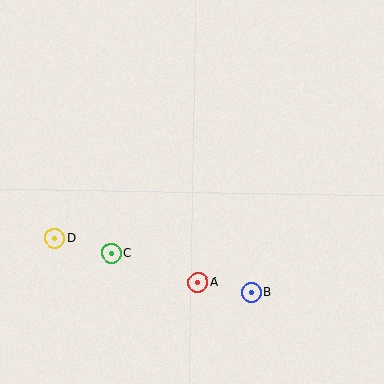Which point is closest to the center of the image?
Point A at (198, 283) is closest to the center.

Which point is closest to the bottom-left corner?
Point D is closest to the bottom-left corner.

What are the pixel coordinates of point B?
Point B is at (252, 292).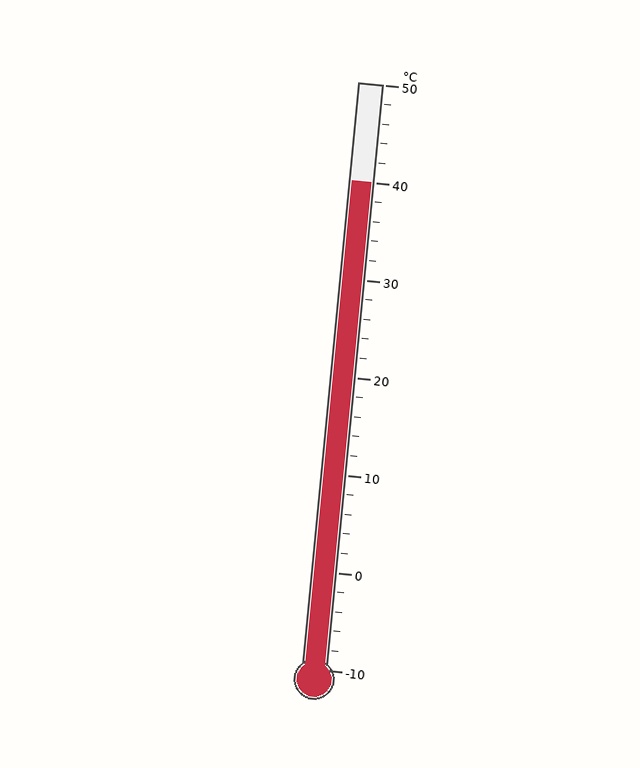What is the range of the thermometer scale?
The thermometer scale ranges from -10°C to 50°C.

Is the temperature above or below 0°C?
The temperature is above 0°C.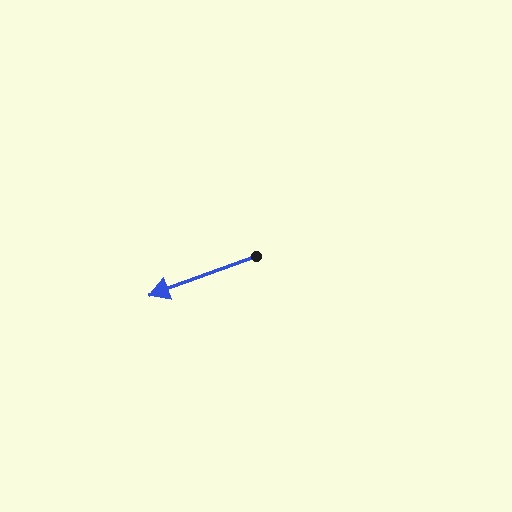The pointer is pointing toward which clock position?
Roughly 8 o'clock.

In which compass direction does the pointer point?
West.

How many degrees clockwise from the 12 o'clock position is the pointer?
Approximately 250 degrees.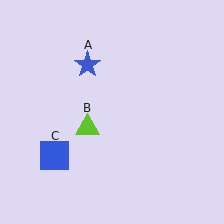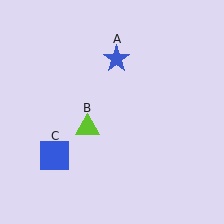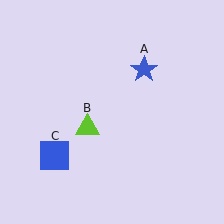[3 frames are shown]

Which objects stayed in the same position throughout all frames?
Lime triangle (object B) and blue square (object C) remained stationary.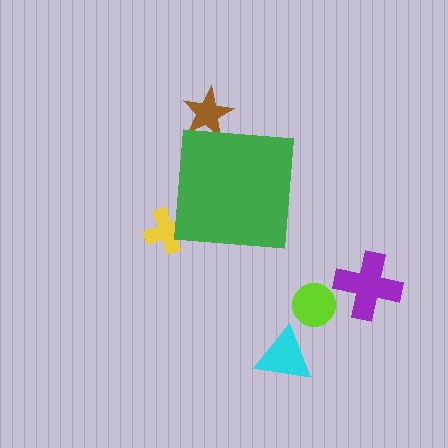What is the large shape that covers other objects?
A green square.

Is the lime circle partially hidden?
No, the lime circle is fully visible.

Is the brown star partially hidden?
Yes, the brown star is partially hidden behind the green square.